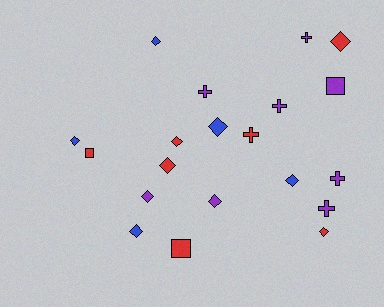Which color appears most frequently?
Purple, with 8 objects.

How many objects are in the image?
There are 20 objects.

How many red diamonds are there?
There are 4 red diamonds.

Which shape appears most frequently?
Diamond, with 11 objects.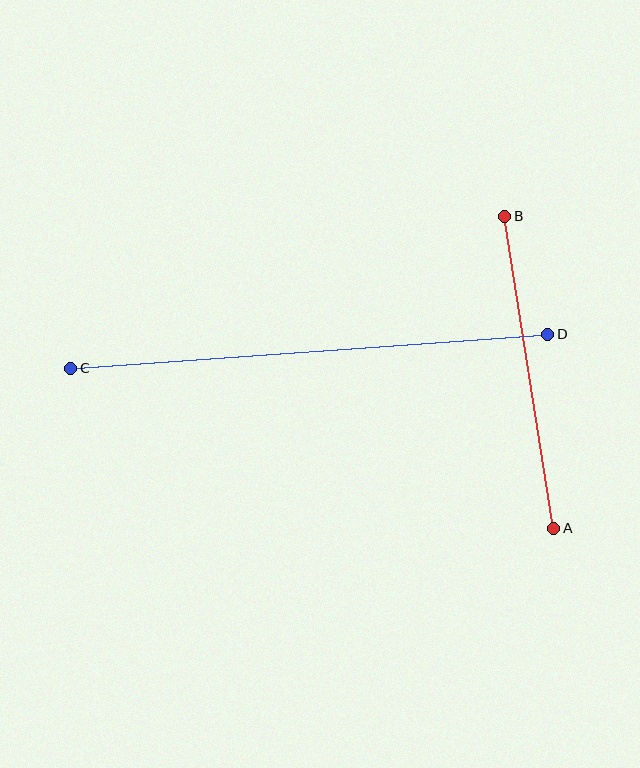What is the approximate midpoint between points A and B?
The midpoint is at approximately (529, 372) pixels.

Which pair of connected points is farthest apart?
Points C and D are farthest apart.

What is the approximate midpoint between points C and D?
The midpoint is at approximately (309, 351) pixels.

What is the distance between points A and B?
The distance is approximately 316 pixels.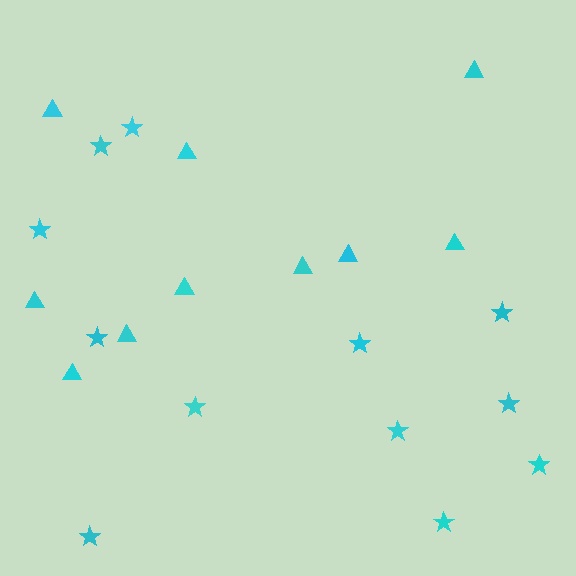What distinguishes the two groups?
There are 2 groups: one group of triangles (10) and one group of stars (12).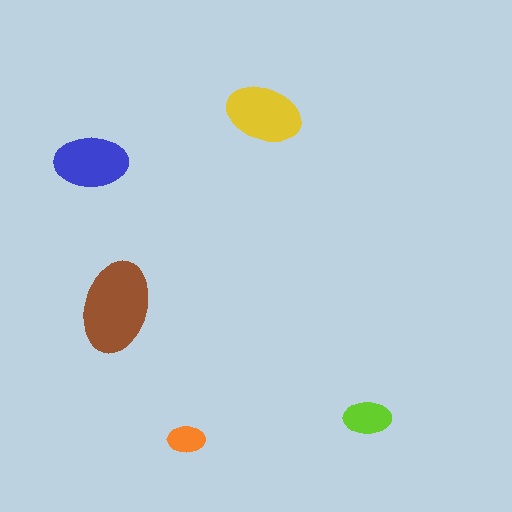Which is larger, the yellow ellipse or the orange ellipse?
The yellow one.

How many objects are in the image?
There are 5 objects in the image.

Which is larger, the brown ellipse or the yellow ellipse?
The brown one.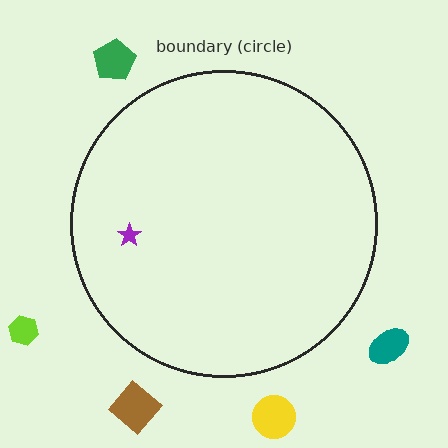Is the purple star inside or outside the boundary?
Inside.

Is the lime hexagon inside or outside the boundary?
Outside.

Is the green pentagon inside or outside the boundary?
Outside.